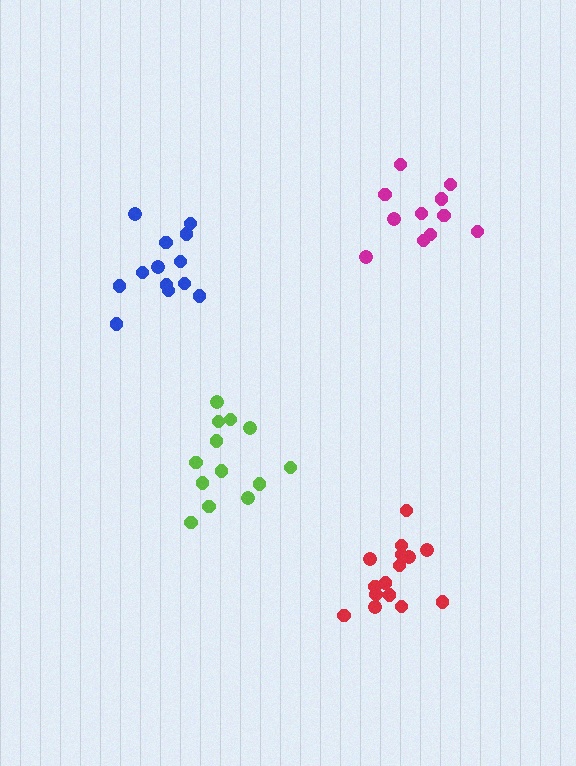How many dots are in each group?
Group 1: 13 dots, Group 2: 15 dots, Group 3: 13 dots, Group 4: 11 dots (52 total).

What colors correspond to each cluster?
The clusters are colored: blue, red, lime, magenta.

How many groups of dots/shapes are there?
There are 4 groups.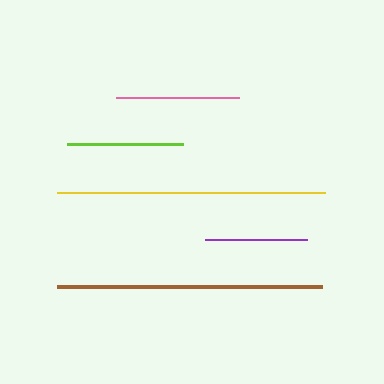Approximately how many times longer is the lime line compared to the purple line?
The lime line is approximately 1.1 times the length of the purple line.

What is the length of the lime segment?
The lime segment is approximately 116 pixels long.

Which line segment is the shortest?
The purple line is the shortest at approximately 102 pixels.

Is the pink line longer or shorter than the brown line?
The brown line is longer than the pink line.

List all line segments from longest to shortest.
From longest to shortest: yellow, brown, pink, lime, purple.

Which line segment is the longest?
The yellow line is the longest at approximately 268 pixels.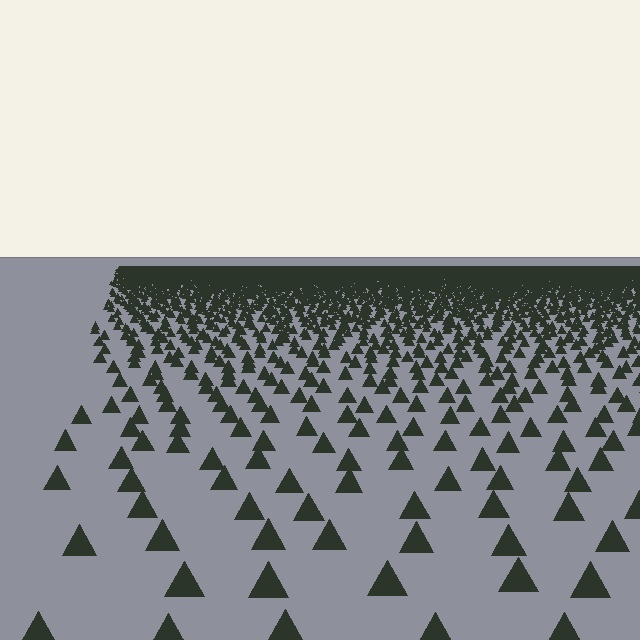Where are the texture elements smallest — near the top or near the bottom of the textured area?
Near the top.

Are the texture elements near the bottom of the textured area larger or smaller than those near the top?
Larger. Near the bottom, elements are closer to the viewer and appear at a bigger on-screen size.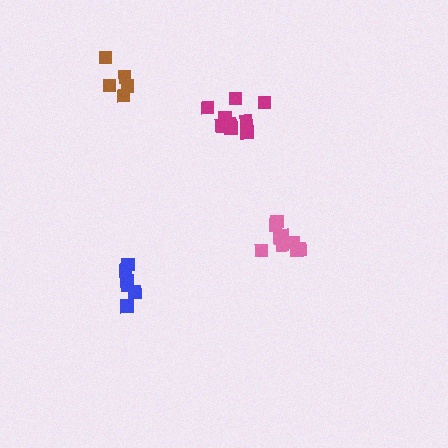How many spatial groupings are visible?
There are 4 spatial groupings.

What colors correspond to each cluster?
The clusters are colored: magenta, brown, pink, blue.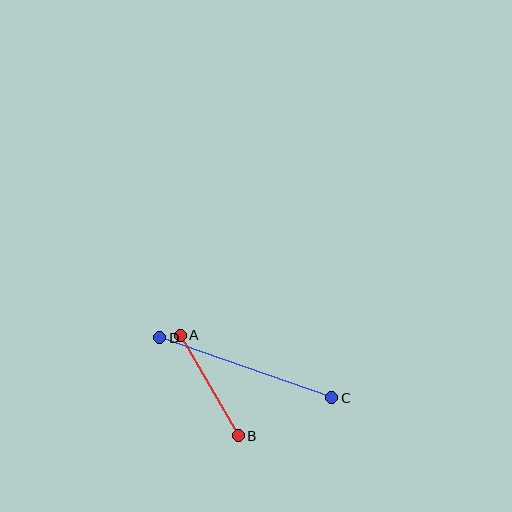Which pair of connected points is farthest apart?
Points C and D are farthest apart.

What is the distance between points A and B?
The distance is approximately 116 pixels.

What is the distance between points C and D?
The distance is approximately 182 pixels.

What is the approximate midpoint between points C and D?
The midpoint is at approximately (246, 368) pixels.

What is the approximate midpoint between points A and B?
The midpoint is at approximately (209, 385) pixels.